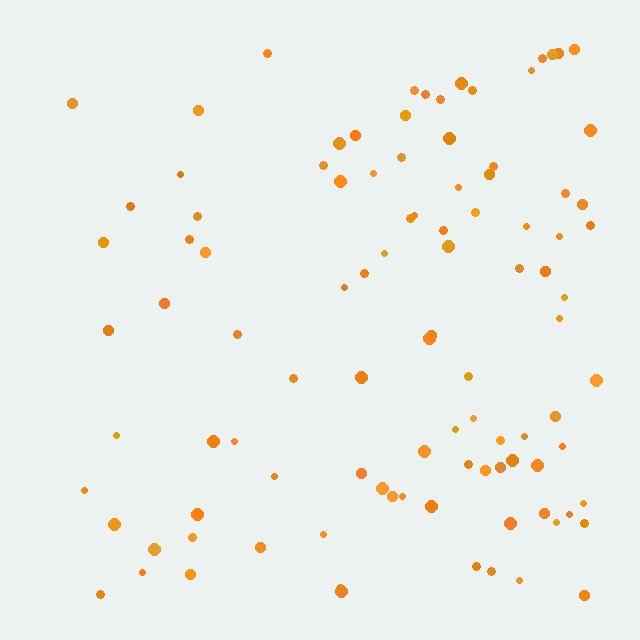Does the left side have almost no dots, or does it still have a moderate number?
Still a moderate number, just noticeably fewer than the right.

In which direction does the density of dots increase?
From left to right, with the right side densest.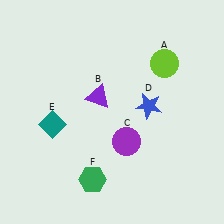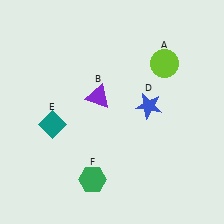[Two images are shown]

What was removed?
The purple circle (C) was removed in Image 2.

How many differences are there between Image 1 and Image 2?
There is 1 difference between the two images.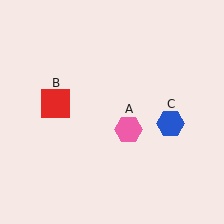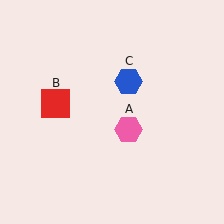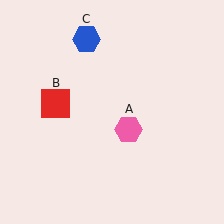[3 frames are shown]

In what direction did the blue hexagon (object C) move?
The blue hexagon (object C) moved up and to the left.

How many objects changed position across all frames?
1 object changed position: blue hexagon (object C).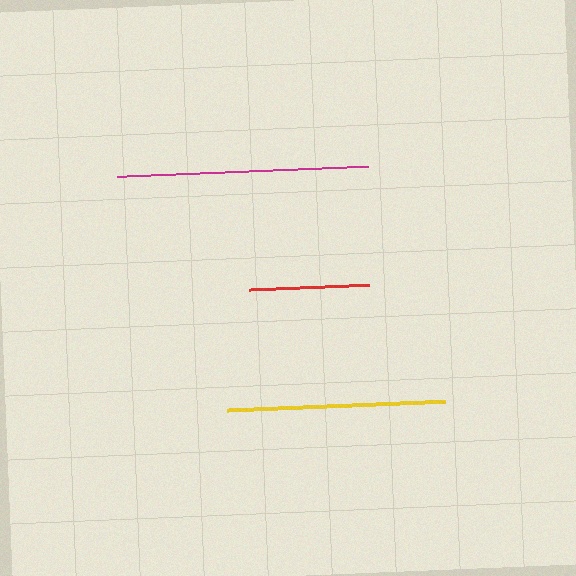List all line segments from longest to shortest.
From longest to shortest: magenta, yellow, red.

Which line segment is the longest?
The magenta line is the longest at approximately 251 pixels.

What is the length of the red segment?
The red segment is approximately 120 pixels long.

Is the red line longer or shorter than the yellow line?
The yellow line is longer than the red line.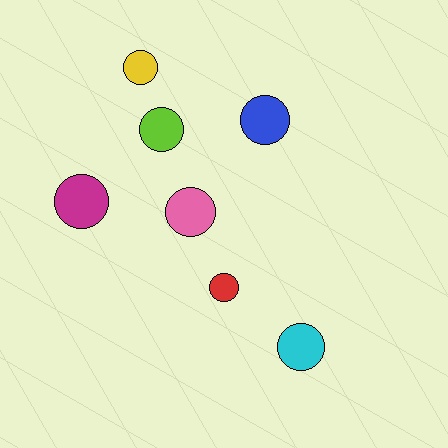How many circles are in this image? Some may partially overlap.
There are 7 circles.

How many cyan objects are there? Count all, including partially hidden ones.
There is 1 cyan object.